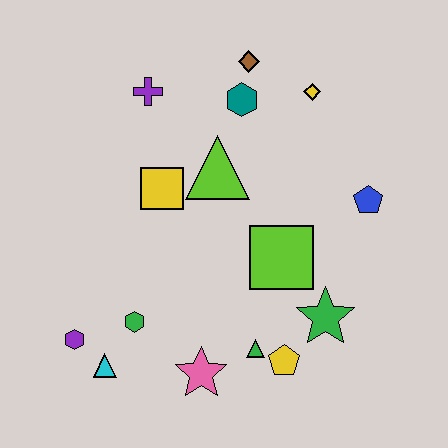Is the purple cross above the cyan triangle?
Yes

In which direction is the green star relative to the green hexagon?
The green star is to the right of the green hexagon.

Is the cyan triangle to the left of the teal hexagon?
Yes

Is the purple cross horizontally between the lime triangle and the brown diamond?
No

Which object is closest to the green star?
The yellow pentagon is closest to the green star.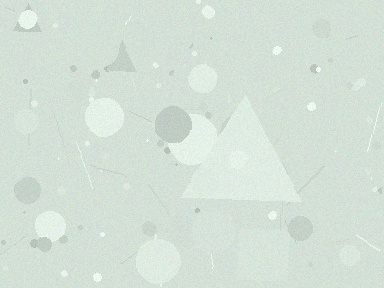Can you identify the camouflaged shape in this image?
The camouflaged shape is a triangle.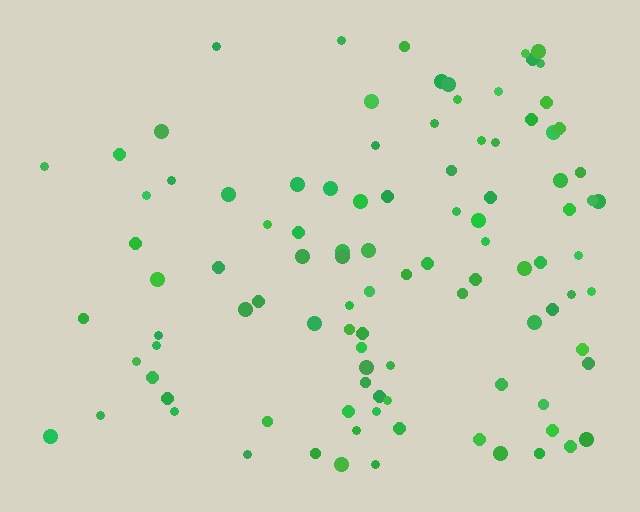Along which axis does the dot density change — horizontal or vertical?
Horizontal.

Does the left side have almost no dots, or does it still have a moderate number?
Still a moderate number, just noticeably fewer than the right.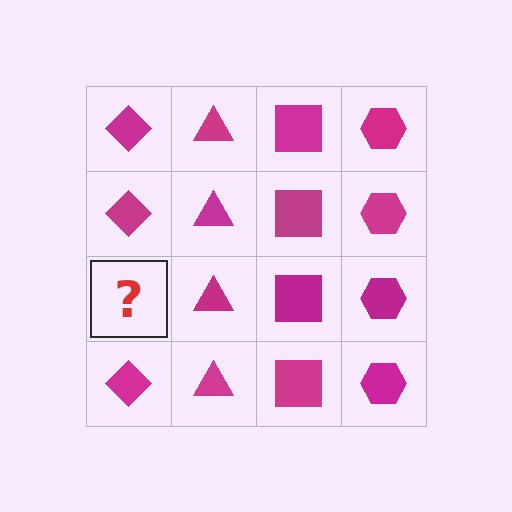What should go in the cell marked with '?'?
The missing cell should contain a magenta diamond.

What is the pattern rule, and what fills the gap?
The rule is that each column has a consistent shape. The gap should be filled with a magenta diamond.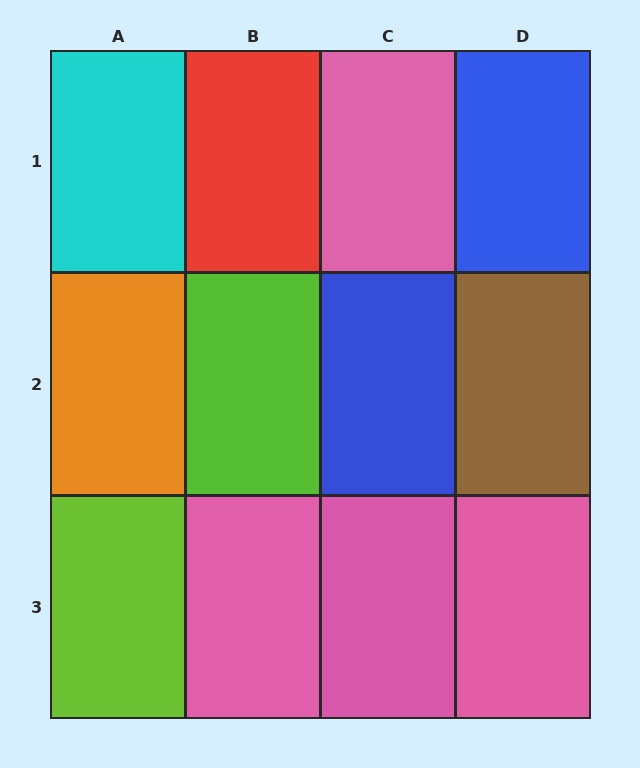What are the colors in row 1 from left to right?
Cyan, red, pink, blue.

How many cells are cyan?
1 cell is cyan.